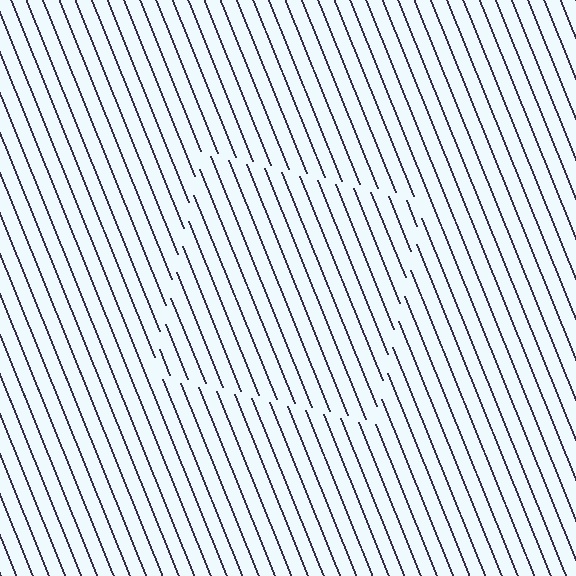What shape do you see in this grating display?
An illusory square. The interior of the shape contains the same grating, shifted by half a period — the contour is defined by the phase discontinuity where line-ends from the inner and outer gratings abut.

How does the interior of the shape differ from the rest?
The interior of the shape contains the same grating, shifted by half a period — the contour is defined by the phase discontinuity where line-ends from the inner and outer gratings abut.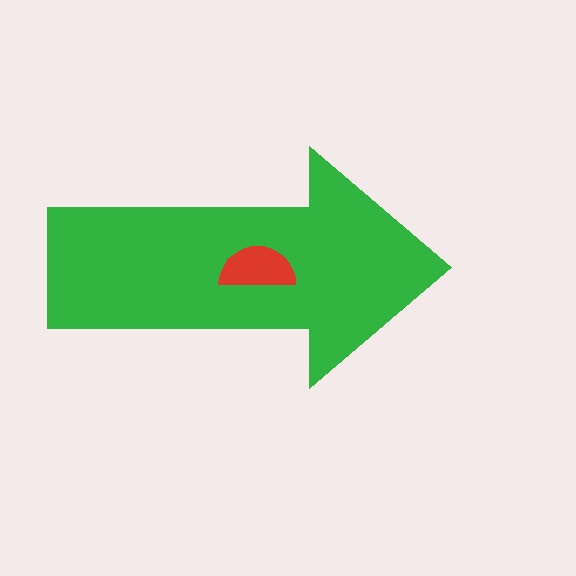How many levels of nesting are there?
2.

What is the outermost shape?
The green arrow.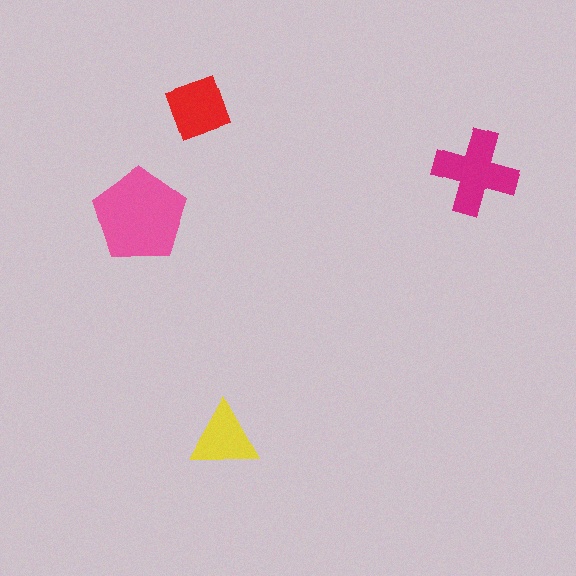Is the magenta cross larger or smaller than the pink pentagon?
Smaller.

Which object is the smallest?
The yellow triangle.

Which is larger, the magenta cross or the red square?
The magenta cross.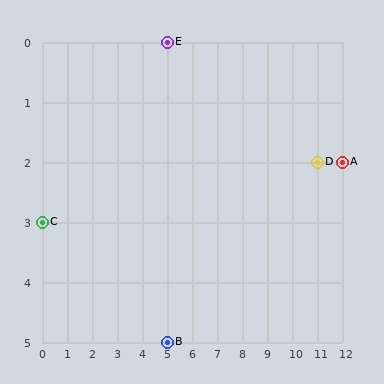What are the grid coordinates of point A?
Point A is at grid coordinates (12, 2).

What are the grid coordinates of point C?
Point C is at grid coordinates (0, 3).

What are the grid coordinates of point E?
Point E is at grid coordinates (5, 0).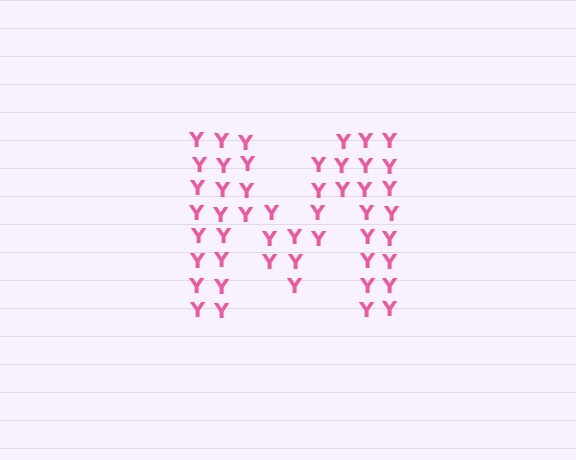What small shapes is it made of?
It is made of small letter Y's.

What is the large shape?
The large shape is the letter M.